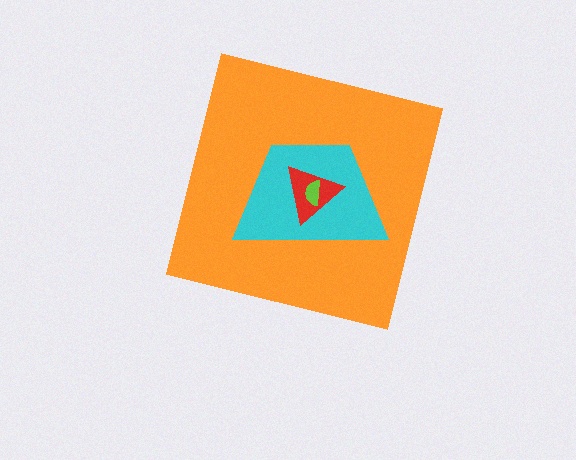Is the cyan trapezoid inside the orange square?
Yes.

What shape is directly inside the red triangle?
The lime semicircle.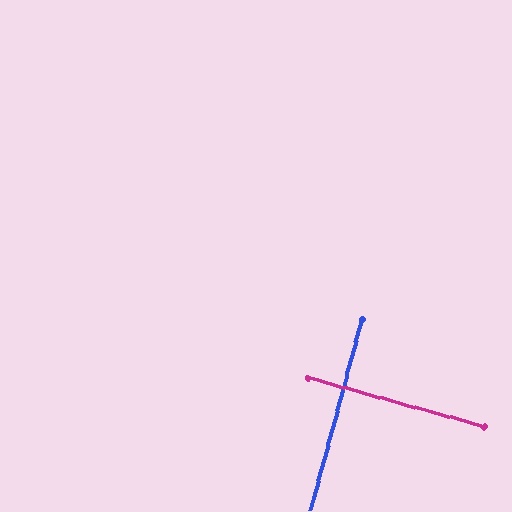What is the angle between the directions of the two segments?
Approximately 89 degrees.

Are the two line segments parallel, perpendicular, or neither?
Perpendicular — they meet at approximately 89°.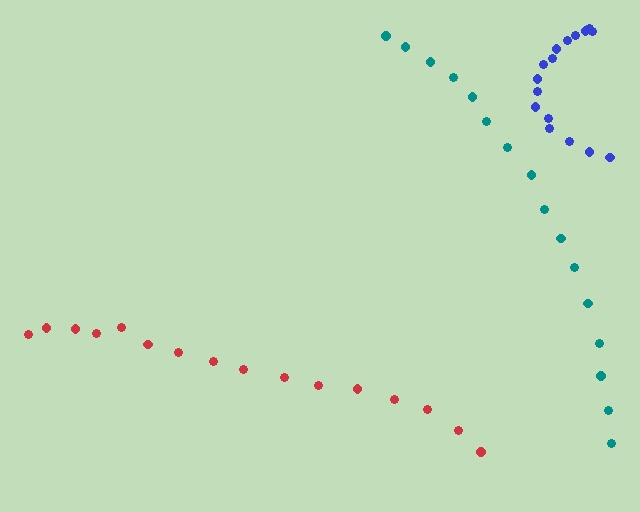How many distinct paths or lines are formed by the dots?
There are 3 distinct paths.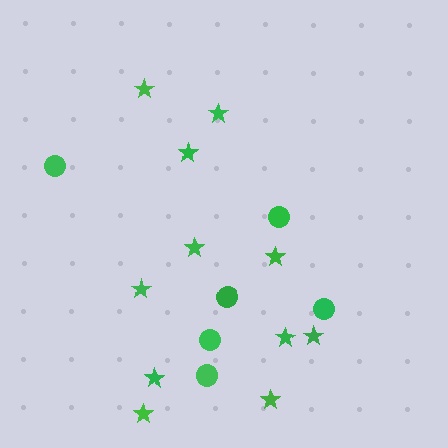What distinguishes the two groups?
There are 2 groups: one group of circles (6) and one group of stars (11).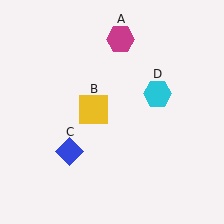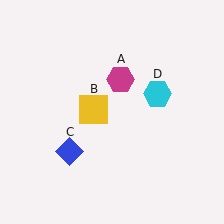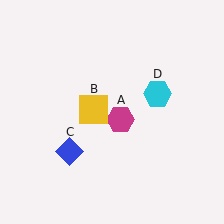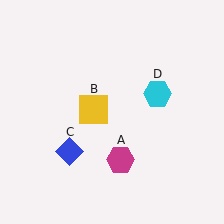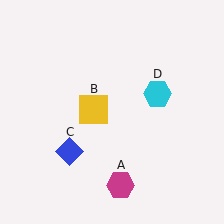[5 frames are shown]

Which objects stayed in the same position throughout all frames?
Yellow square (object B) and blue diamond (object C) and cyan hexagon (object D) remained stationary.